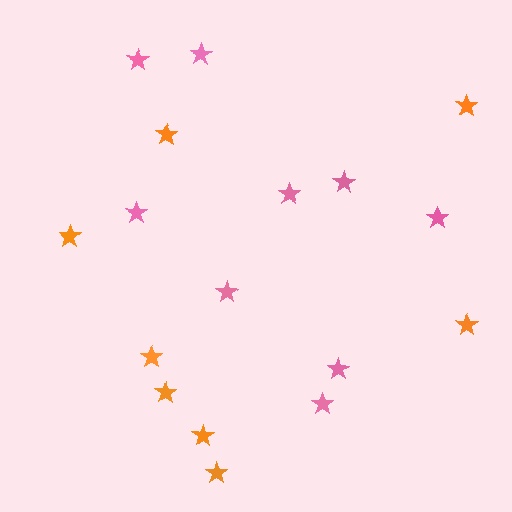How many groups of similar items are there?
There are 2 groups: one group of pink stars (9) and one group of orange stars (8).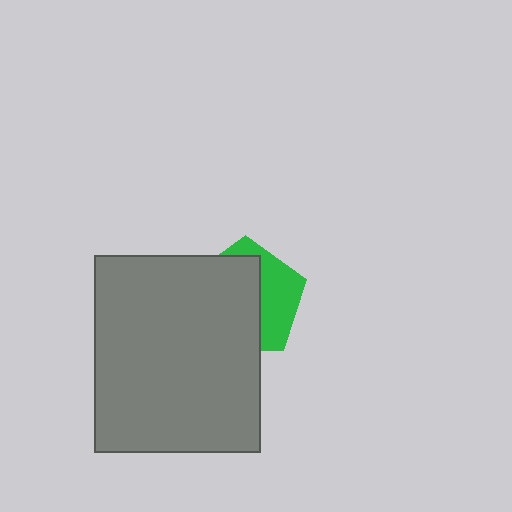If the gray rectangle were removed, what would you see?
You would see the complete green pentagon.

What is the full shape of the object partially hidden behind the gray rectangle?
The partially hidden object is a green pentagon.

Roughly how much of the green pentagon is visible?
A small part of it is visible (roughly 38%).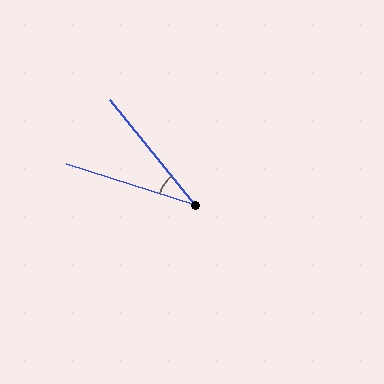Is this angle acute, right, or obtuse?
It is acute.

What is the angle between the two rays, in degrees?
Approximately 34 degrees.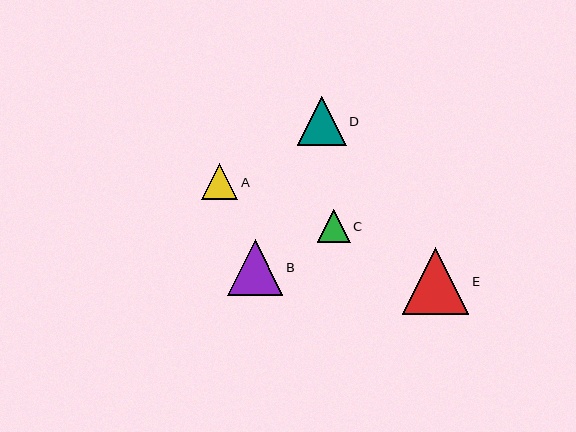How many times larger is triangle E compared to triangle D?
Triangle E is approximately 1.4 times the size of triangle D.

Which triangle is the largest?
Triangle E is the largest with a size of approximately 67 pixels.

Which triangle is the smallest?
Triangle C is the smallest with a size of approximately 32 pixels.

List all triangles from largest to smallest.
From largest to smallest: E, B, D, A, C.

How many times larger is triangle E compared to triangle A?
Triangle E is approximately 1.8 times the size of triangle A.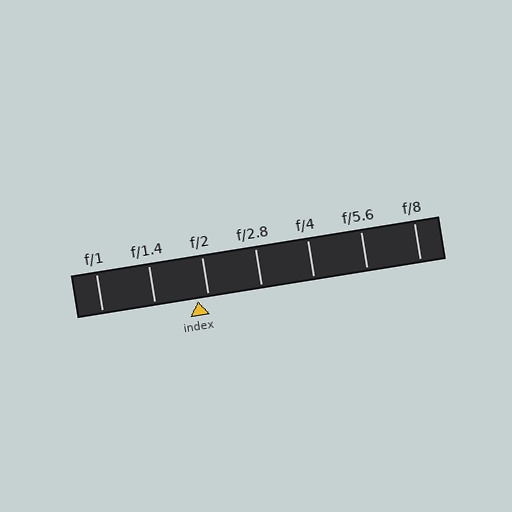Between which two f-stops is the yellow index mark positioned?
The index mark is between f/1.4 and f/2.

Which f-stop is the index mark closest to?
The index mark is closest to f/2.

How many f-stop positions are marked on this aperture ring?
There are 7 f-stop positions marked.